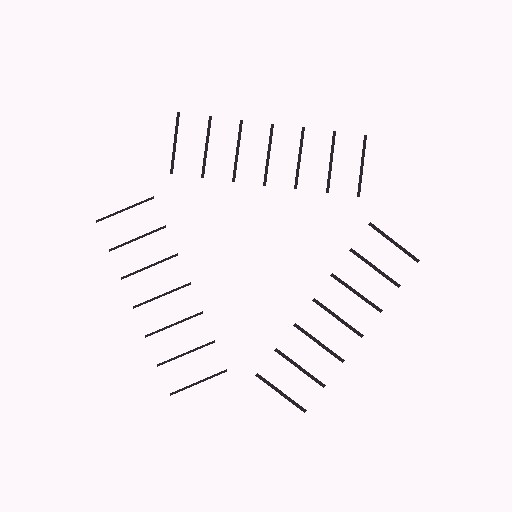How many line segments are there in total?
21 — 7 along each of the 3 edges.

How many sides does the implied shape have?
3 sides — the line-ends trace a triangle.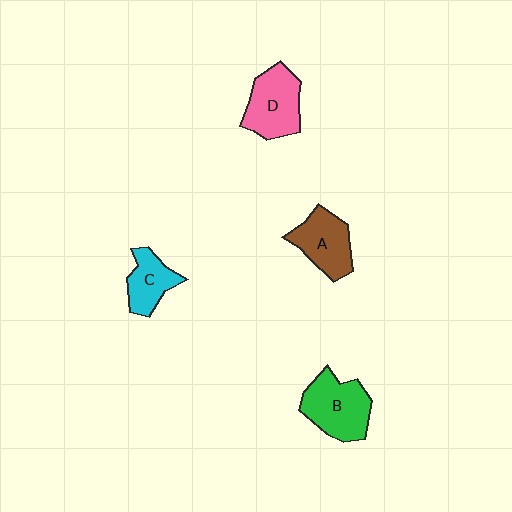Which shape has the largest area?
Shape B (green).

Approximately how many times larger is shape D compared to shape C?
Approximately 1.4 times.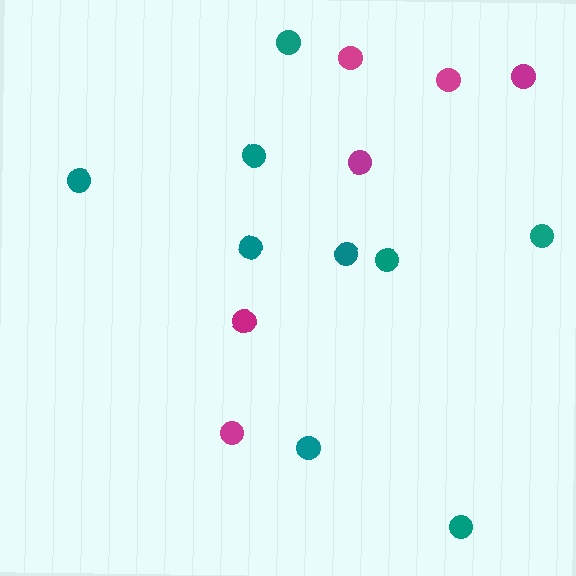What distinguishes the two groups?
There are 2 groups: one group of magenta circles (6) and one group of teal circles (9).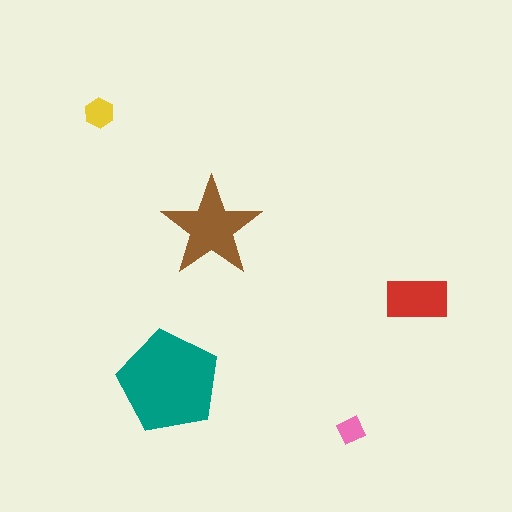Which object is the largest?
The teal pentagon.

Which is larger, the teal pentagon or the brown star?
The teal pentagon.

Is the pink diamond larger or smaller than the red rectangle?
Smaller.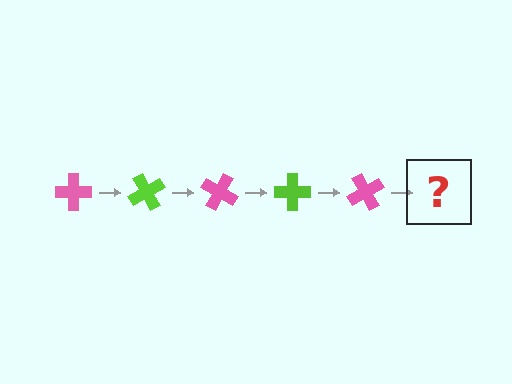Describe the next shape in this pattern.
It should be a lime cross, rotated 300 degrees from the start.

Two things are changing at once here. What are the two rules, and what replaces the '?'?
The two rules are that it rotates 60 degrees each step and the color cycles through pink and lime. The '?' should be a lime cross, rotated 300 degrees from the start.